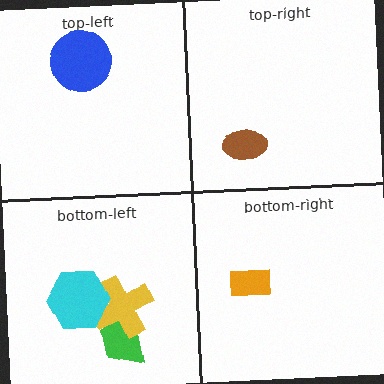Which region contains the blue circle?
The top-left region.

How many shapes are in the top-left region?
1.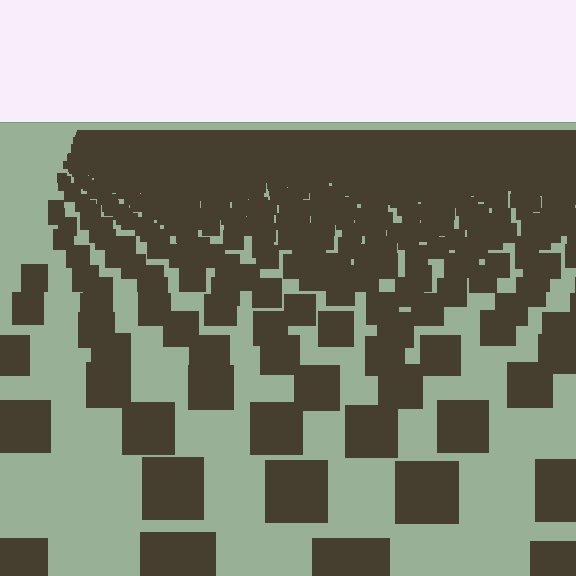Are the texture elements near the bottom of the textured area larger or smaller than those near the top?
Larger. Near the bottom, elements are closer to the viewer and appear at a bigger on-screen size.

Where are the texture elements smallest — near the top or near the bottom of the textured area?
Near the top.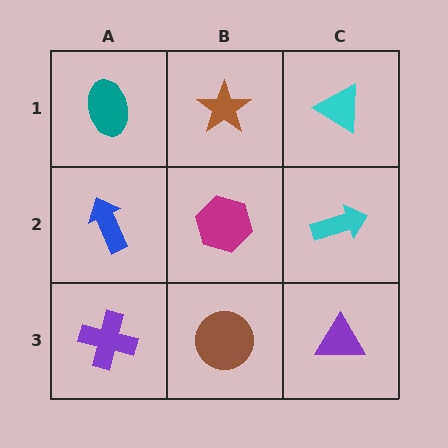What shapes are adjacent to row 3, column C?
A cyan arrow (row 2, column C), a brown circle (row 3, column B).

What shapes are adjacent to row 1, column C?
A cyan arrow (row 2, column C), a brown star (row 1, column B).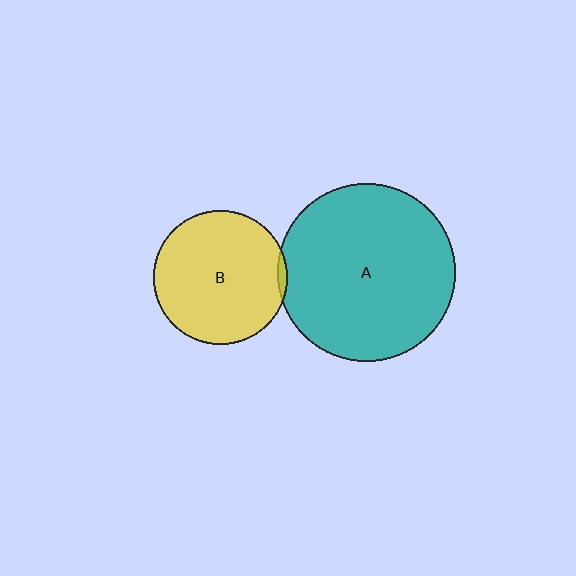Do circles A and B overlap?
Yes.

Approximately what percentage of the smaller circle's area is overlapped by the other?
Approximately 5%.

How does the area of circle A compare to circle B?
Approximately 1.8 times.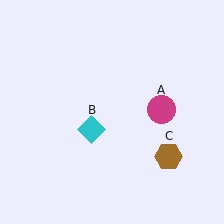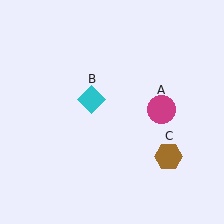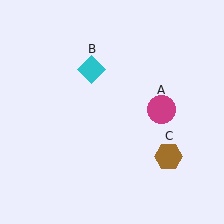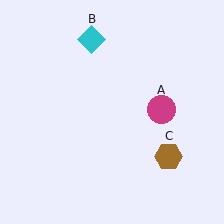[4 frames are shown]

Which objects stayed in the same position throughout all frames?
Magenta circle (object A) and brown hexagon (object C) remained stationary.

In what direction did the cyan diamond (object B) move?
The cyan diamond (object B) moved up.